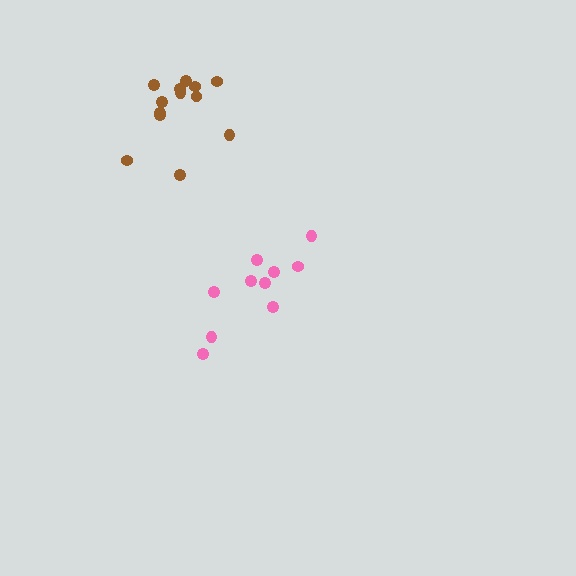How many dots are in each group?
Group 1: 13 dots, Group 2: 10 dots (23 total).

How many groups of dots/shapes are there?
There are 2 groups.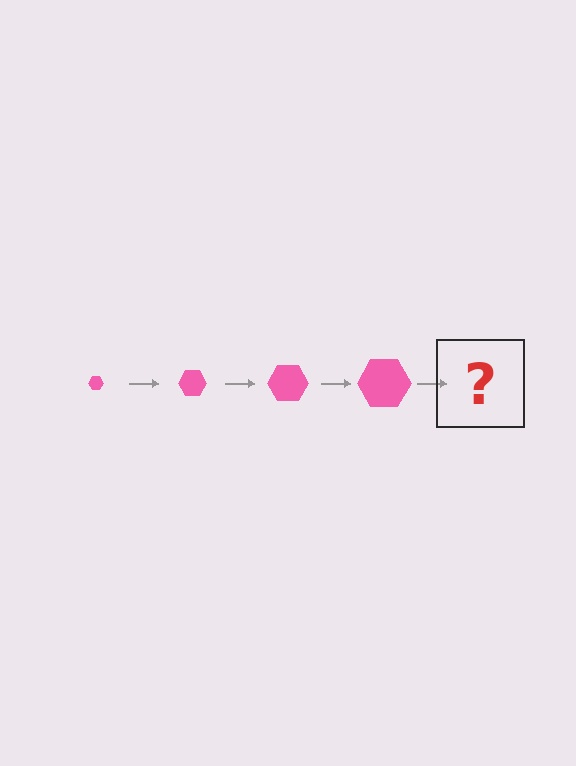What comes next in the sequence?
The next element should be a pink hexagon, larger than the previous one.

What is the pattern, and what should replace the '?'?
The pattern is that the hexagon gets progressively larger each step. The '?' should be a pink hexagon, larger than the previous one.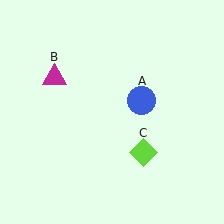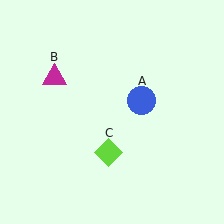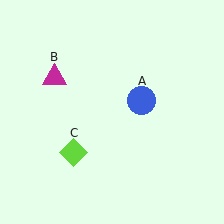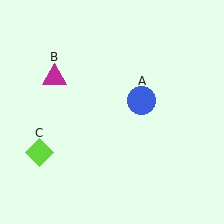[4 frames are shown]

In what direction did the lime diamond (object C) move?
The lime diamond (object C) moved left.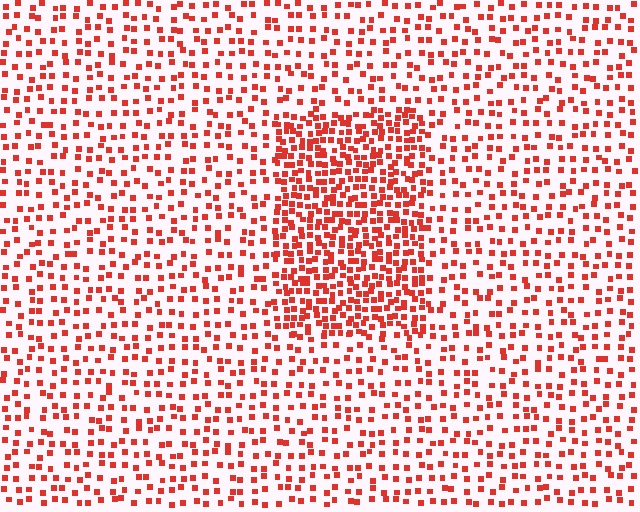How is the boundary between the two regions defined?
The boundary is defined by a change in element density (approximately 2.2x ratio). All elements are the same color, size, and shape.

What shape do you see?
I see a rectangle.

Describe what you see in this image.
The image contains small red elements arranged at two different densities. A rectangle-shaped region is visible where the elements are more densely packed than the surrounding area.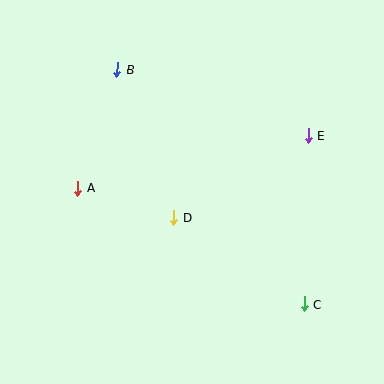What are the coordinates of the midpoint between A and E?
The midpoint between A and E is at (193, 162).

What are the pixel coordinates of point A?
Point A is at (78, 188).